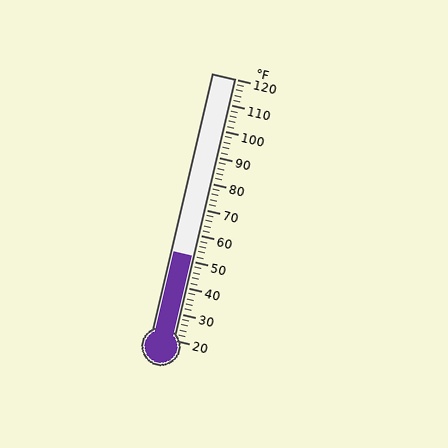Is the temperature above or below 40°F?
The temperature is above 40°F.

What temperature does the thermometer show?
The thermometer shows approximately 52°F.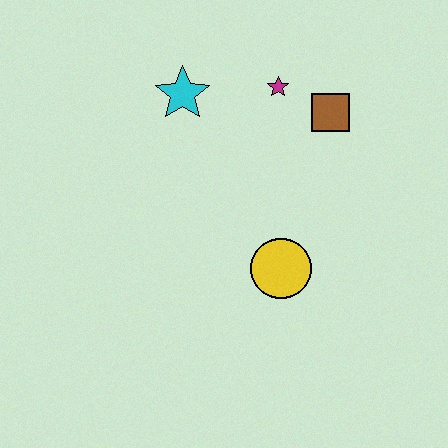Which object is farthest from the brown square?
The yellow circle is farthest from the brown square.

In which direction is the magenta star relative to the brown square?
The magenta star is to the left of the brown square.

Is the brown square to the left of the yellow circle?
No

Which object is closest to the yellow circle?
The brown square is closest to the yellow circle.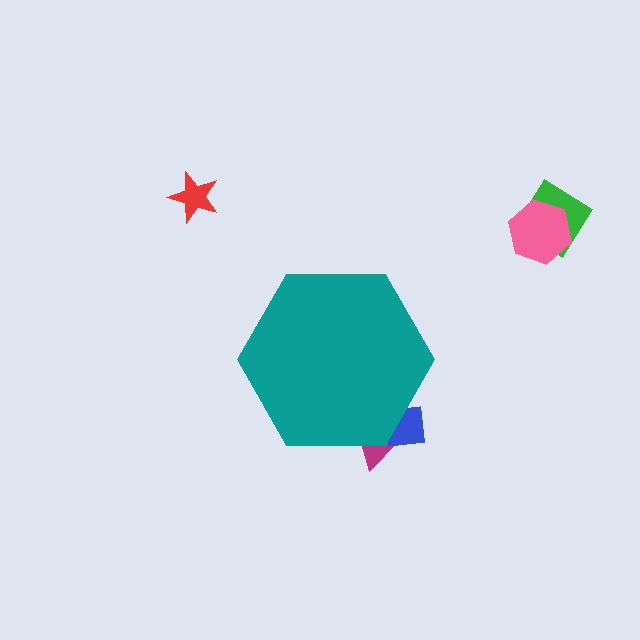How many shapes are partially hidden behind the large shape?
2 shapes are partially hidden.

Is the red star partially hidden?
No, the red star is fully visible.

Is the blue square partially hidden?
Yes, the blue square is partially hidden behind the teal hexagon.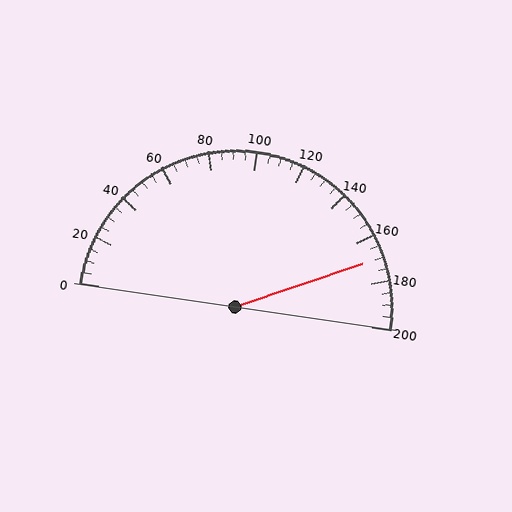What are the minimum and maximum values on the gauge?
The gauge ranges from 0 to 200.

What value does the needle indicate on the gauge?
The needle indicates approximately 170.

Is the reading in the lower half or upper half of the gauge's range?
The reading is in the upper half of the range (0 to 200).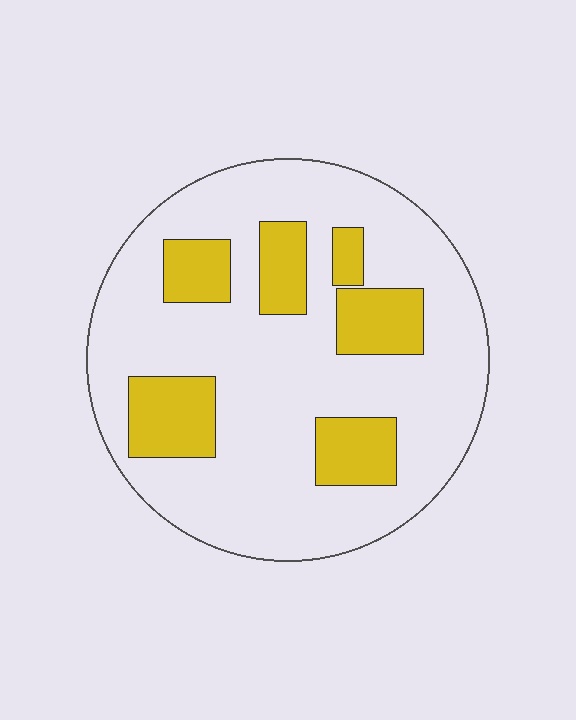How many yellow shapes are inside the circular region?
6.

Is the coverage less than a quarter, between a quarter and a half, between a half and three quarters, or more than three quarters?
Less than a quarter.